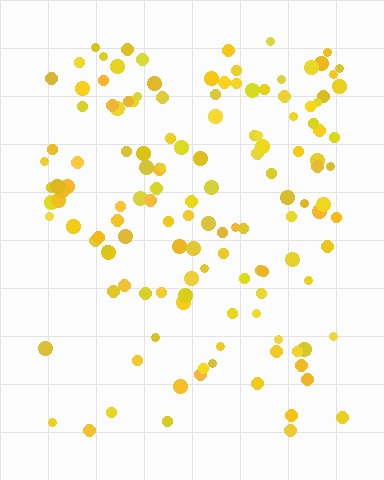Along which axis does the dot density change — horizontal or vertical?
Vertical.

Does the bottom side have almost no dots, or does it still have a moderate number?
Still a moderate number, just noticeably fewer than the top.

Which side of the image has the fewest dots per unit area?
The bottom.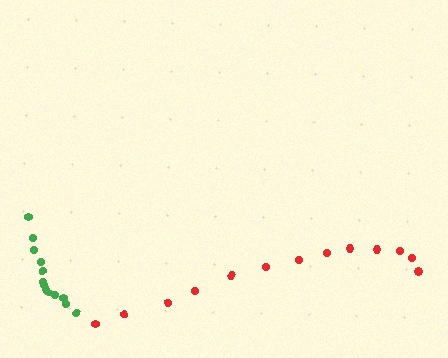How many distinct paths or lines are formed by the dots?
There are 2 distinct paths.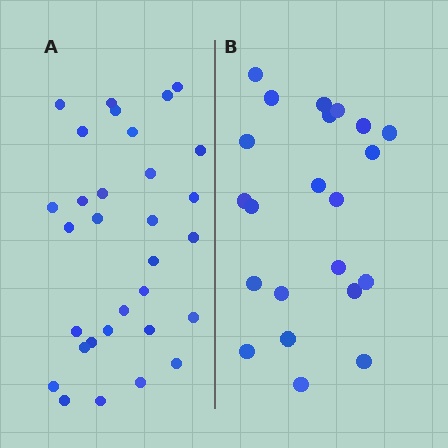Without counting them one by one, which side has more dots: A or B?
Region A (the left region) has more dots.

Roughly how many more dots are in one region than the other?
Region A has roughly 8 or so more dots than region B.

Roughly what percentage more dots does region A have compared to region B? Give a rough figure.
About 40% more.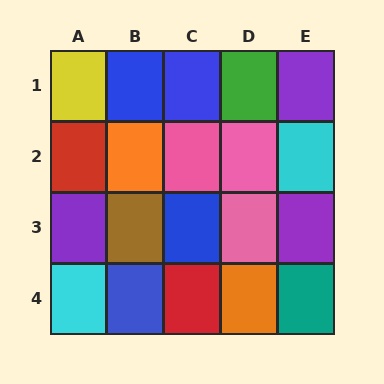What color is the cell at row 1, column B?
Blue.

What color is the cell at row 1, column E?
Purple.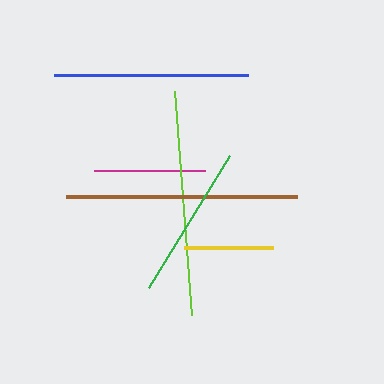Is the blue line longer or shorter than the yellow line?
The blue line is longer than the yellow line.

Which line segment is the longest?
The brown line is the longest at approximately 230 pixels.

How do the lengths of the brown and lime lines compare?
The brown and lime lines are approximately the same length.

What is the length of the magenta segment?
The magenta segment is approximately 111 pixels long.